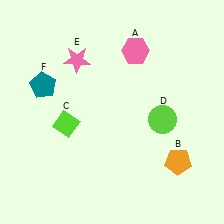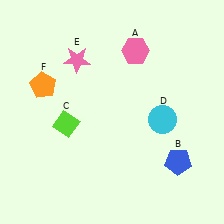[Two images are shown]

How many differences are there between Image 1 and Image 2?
There are 3 differences between the two images.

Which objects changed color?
B changed from orange to blue. D changed from lime to cyan. F changed from teal to orange.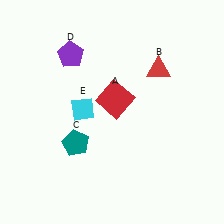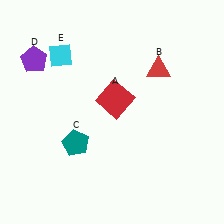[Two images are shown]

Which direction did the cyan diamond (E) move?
The cyan diamond (E) moved up.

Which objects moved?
The objects that moved are: the purple pentagon (D), the cyan diamond (E).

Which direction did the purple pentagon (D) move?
The purple pentagon (D) moved left.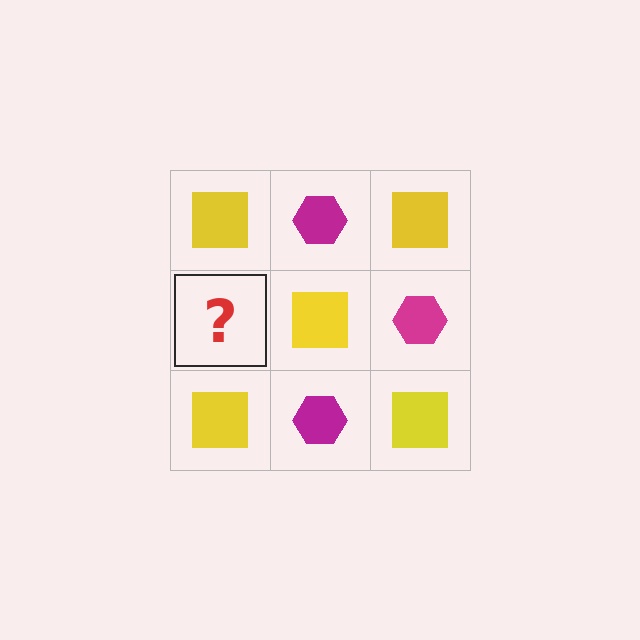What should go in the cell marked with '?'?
The missing cell should contain a magenta hexagon.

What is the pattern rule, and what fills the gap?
The rule is that it alternates yellow square and magenta hexagon in a checkerboard pattern. The gap should be filled with a magenta hexagon.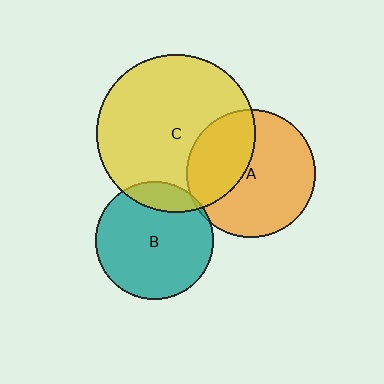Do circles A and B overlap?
Yes.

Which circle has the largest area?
Circle C (yellow).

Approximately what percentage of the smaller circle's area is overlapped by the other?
Approximately 5%.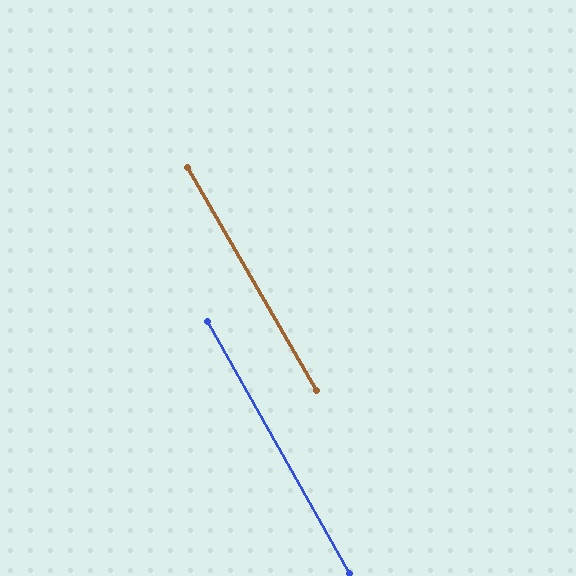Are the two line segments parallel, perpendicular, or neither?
Parallel — their directions differ by only 0.7°.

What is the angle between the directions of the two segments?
Approximately 1 degree.